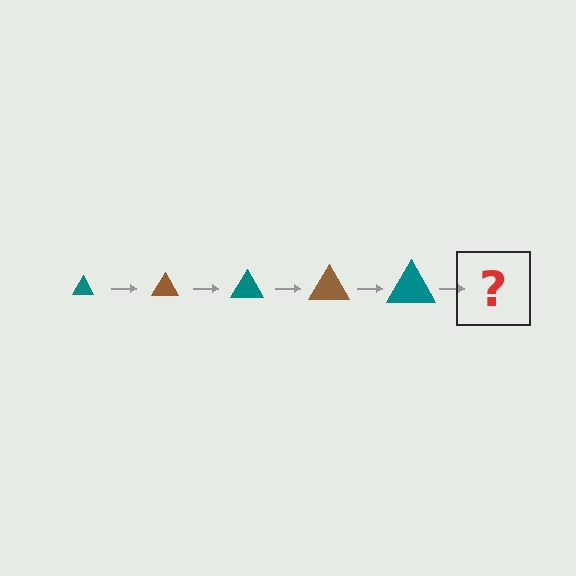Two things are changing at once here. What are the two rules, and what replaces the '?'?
The two rules are that the triangle grows larger each step and the color cycles through teal and brown. The '?' should be a brown triangle, larger than the previous one.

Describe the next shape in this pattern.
It should be a brown triangle, larger than the previous one.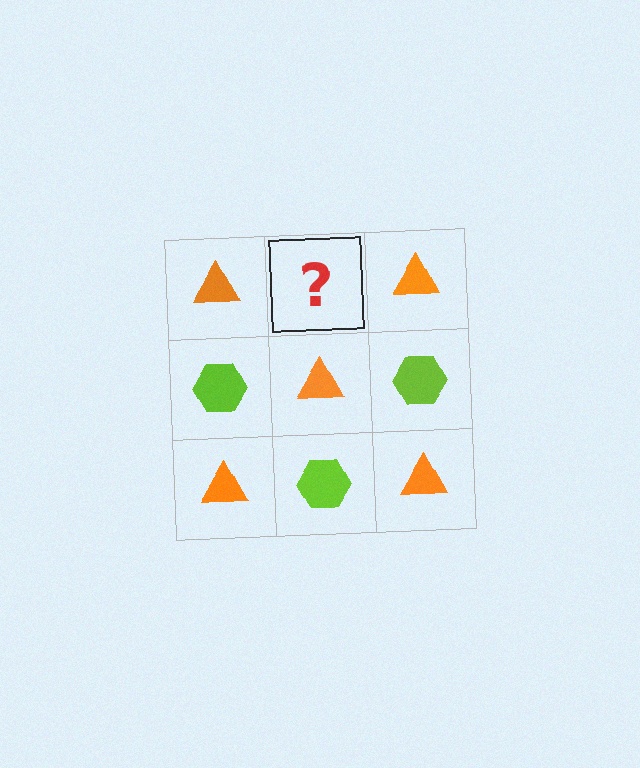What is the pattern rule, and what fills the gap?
The rule is that it alternates orange triangle and lime hexagon in a checkerboard pattern. The gap should be filled with a lime hexagon.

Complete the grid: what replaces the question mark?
The question mark should be replaced with a lime hexagon.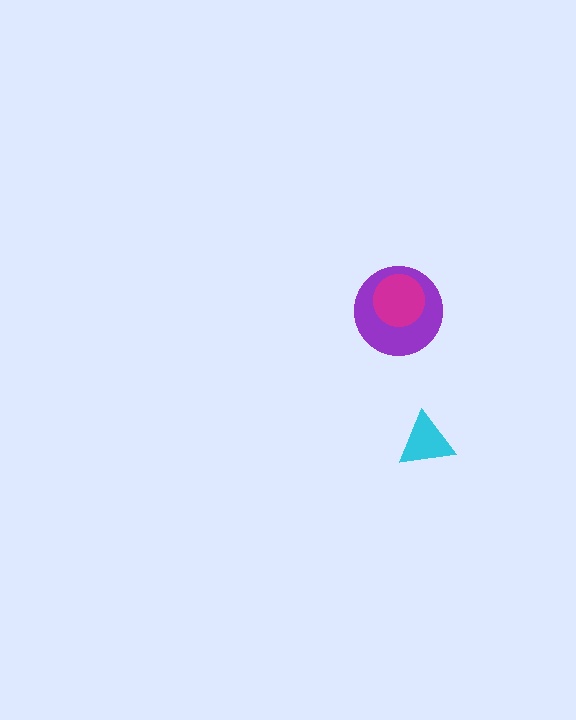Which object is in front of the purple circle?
The magenta circle is in front of the purple circle.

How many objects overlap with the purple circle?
1 object overlaps with the purple circle.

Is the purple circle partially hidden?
Yes, it is partially covered by another shape.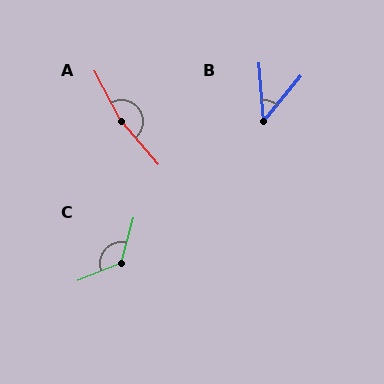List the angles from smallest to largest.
B (44°), C (127°), A (167°).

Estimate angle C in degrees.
Approximately 127 degrees.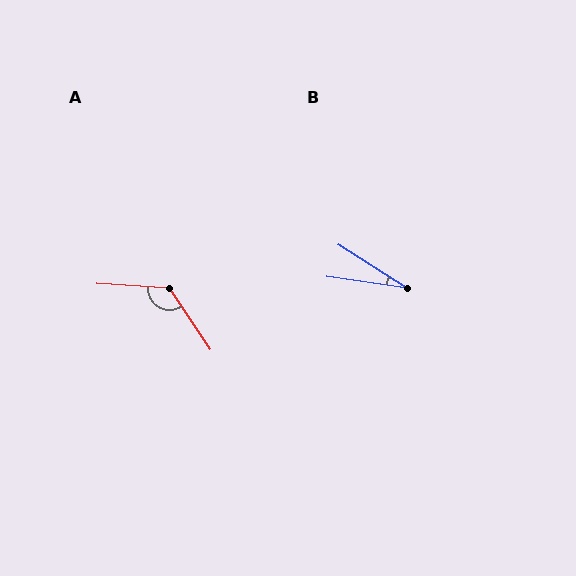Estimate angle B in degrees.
Approximately 24 degrees.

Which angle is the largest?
A, at approximately 127 degrees.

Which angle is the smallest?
B, at approximately 24 degrees.